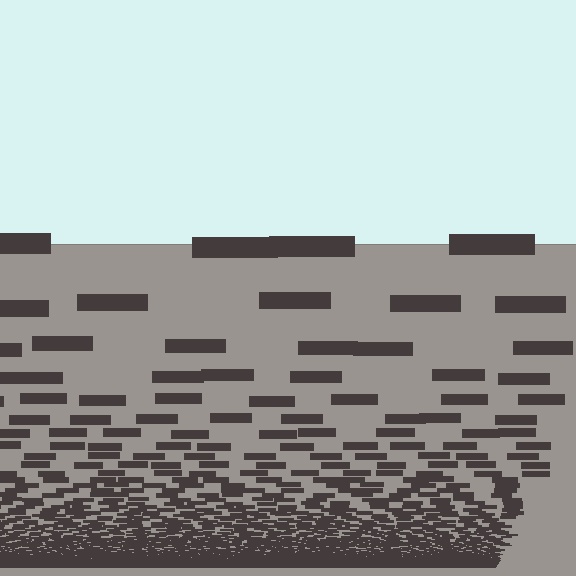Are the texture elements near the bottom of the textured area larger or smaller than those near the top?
Smaller. The gradient is inverted — elements near the bottom are smaller and denser.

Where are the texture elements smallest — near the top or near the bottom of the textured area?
Near the bottom.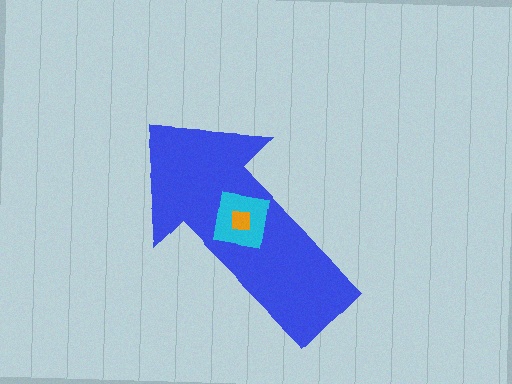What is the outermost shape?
The blue arrow.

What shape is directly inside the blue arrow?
The cyan square.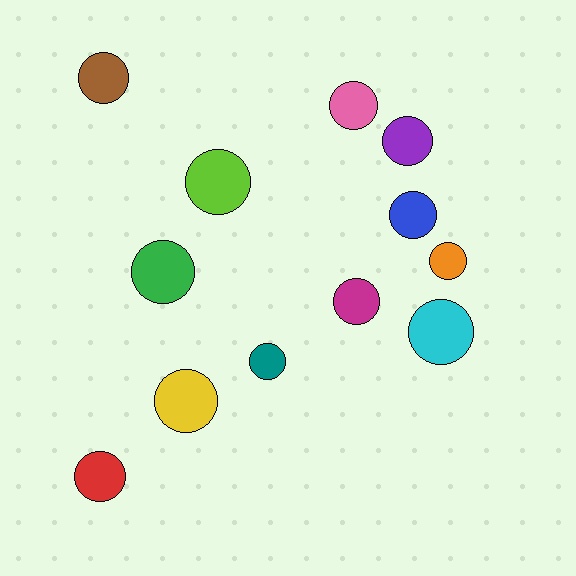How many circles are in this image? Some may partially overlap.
There are 12 circles.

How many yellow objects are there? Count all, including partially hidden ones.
There is 1 yellow object.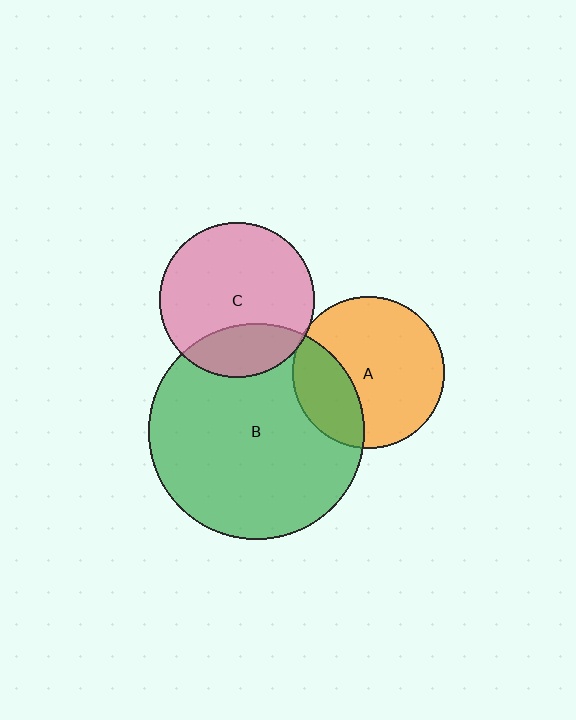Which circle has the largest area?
Circle B (green).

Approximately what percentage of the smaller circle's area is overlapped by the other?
Approximately 30%.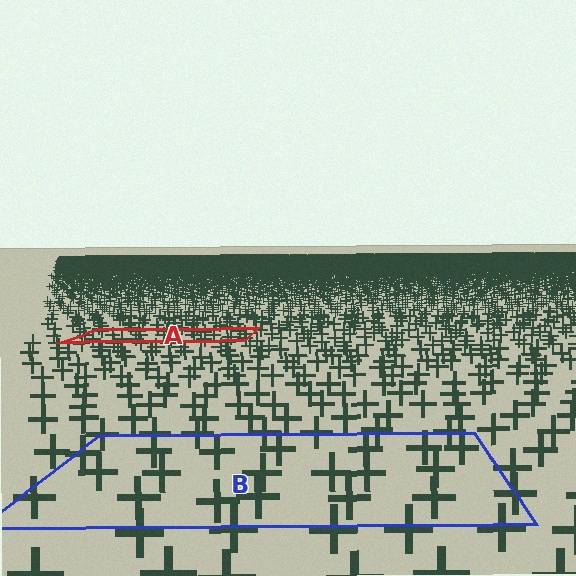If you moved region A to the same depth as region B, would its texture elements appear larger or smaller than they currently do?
They would appear larger. At a closer depth, the same texture elements are projected at a bigger on-screen size.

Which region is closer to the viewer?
Region B is closer. The texture elements there are larger and more spread out.